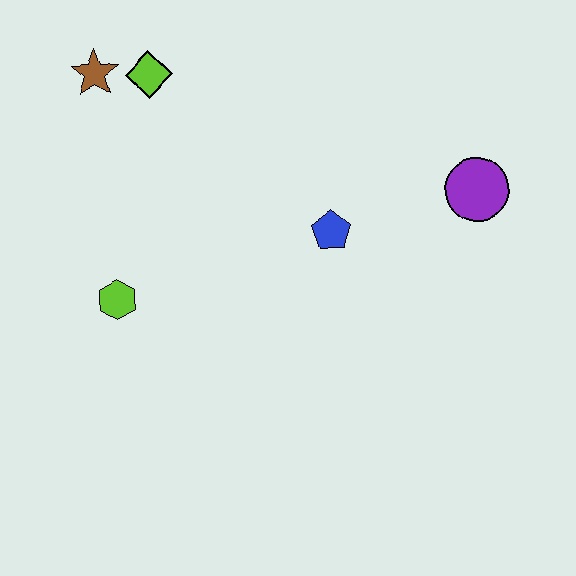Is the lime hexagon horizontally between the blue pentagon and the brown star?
Yes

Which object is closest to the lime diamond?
The brown star is closest to the lime diamond.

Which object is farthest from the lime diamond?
The purple circle is farthest from the lime diamond.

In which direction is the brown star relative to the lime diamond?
The brown star is to the left of the lime diamond.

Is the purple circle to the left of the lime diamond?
No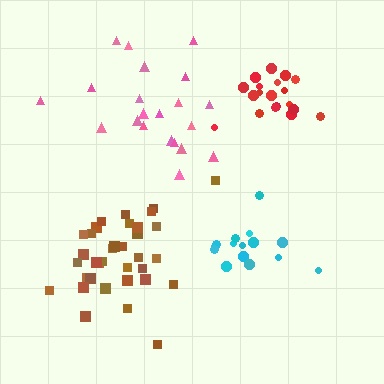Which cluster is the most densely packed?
Red.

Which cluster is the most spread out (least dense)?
Pink.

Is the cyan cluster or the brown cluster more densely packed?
Cyan.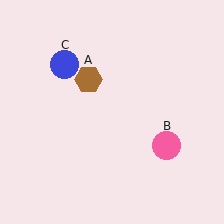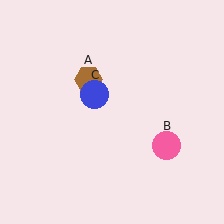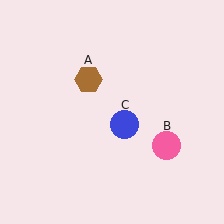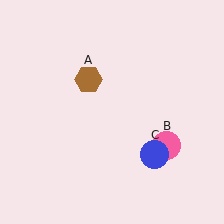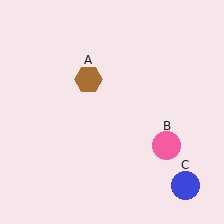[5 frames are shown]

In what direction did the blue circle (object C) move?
The blue circle (object C) moved down and to the right.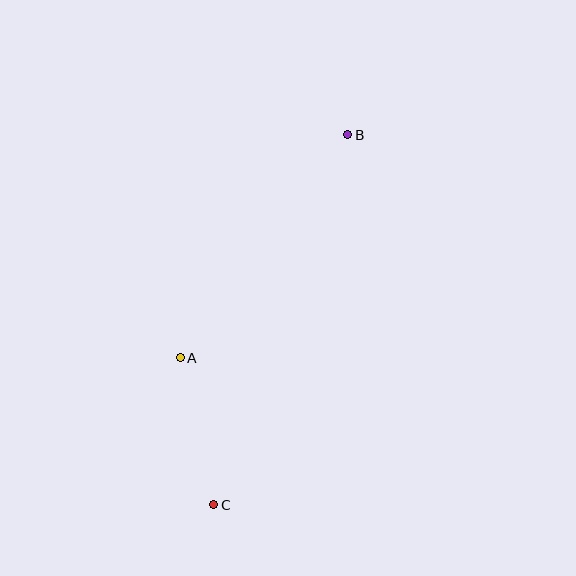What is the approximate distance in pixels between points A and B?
The distance between A and B is approximately 279 pixels.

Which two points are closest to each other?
Points A and C are closest to each other.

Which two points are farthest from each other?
Points B and C are farthest from each other.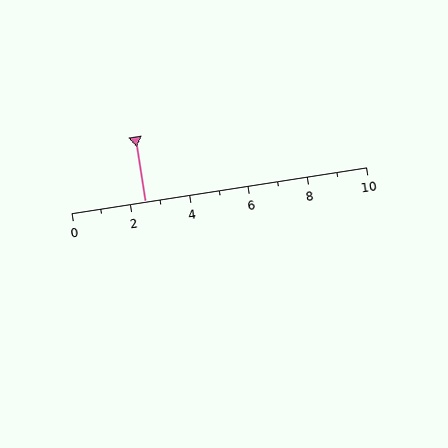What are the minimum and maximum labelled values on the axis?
The axis runs from 0 to 10.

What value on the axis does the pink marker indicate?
The marker indicates approximately 2.5.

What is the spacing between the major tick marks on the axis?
The major ticks are spaced 2 apart.